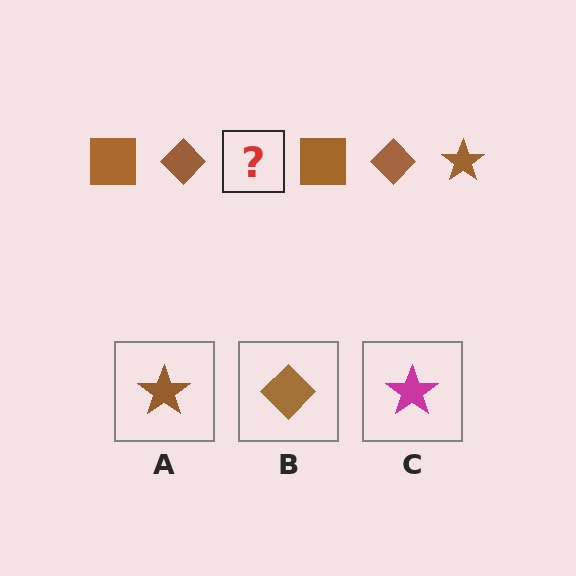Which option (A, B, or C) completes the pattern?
A.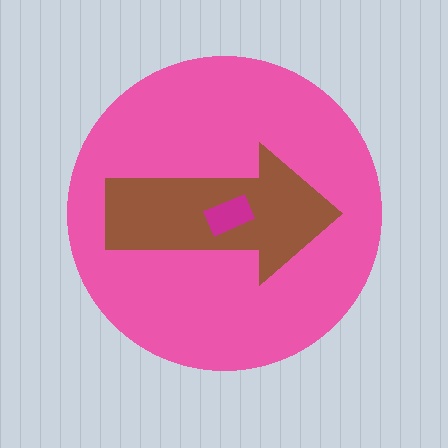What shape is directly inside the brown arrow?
The magenta rectangle.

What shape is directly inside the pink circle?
The brown arrow.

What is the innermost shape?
The magenta rectangle.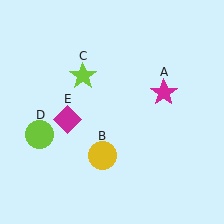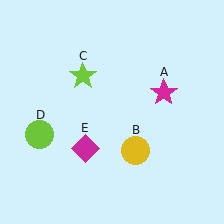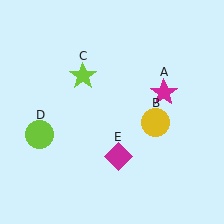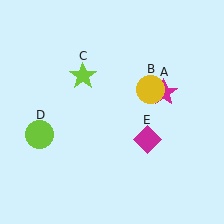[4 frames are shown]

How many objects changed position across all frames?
2 objects changed position: yellow circle (object B), magenta diamond (object E).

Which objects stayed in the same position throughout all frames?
Magenta star (object A) and lime star (object C) and lime circle (object D) remained stationary.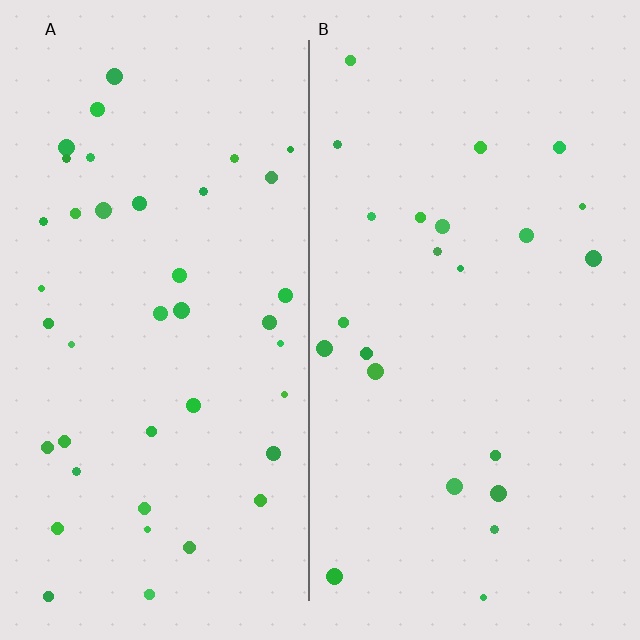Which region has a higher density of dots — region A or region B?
A (the left).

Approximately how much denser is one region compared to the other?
Approximately 1.8× — region A over region B.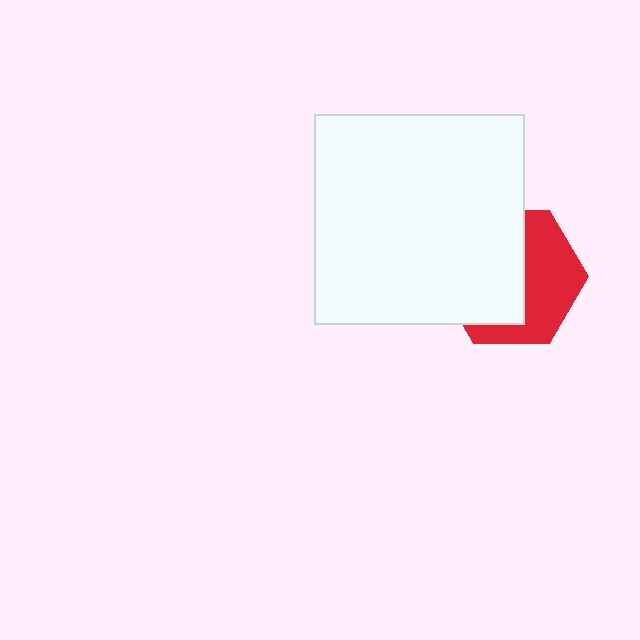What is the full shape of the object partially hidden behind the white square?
The partially hidden object is a red hexagon.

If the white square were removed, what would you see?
You would see the complete red hexagon.